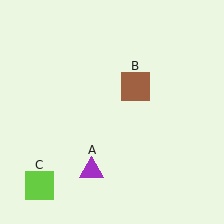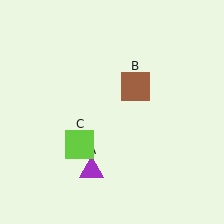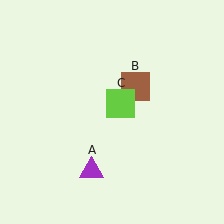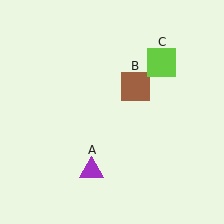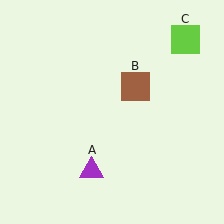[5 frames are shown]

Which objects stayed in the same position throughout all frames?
Purple triangle (object A) and brown square (object B) remained stationary.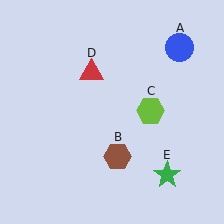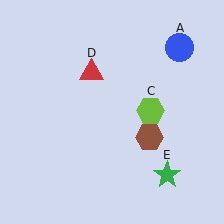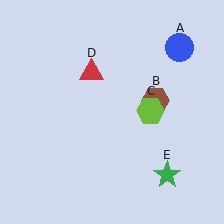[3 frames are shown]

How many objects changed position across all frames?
1 object changed position: brown hexagon (object B).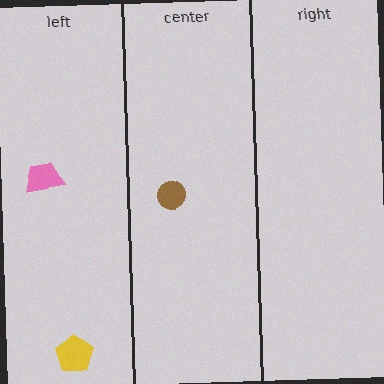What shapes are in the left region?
The yellow pentagon, the pink trapezoid.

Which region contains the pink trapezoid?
The left region.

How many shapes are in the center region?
1.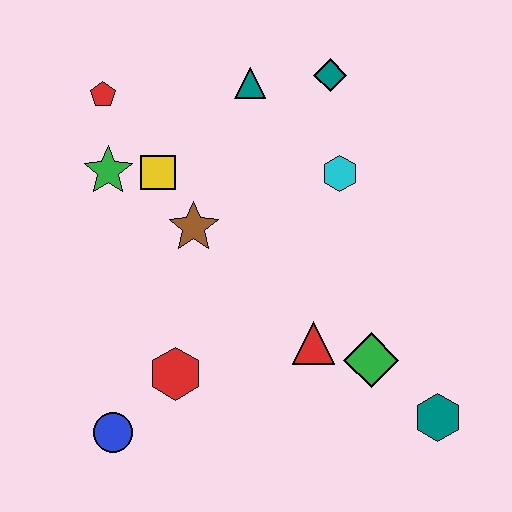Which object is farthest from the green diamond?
The red pentagon is farthest from the green diamond.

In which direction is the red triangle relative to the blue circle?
The red triangle is to the right of the blue circle.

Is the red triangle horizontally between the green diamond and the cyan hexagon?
No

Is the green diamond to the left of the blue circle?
No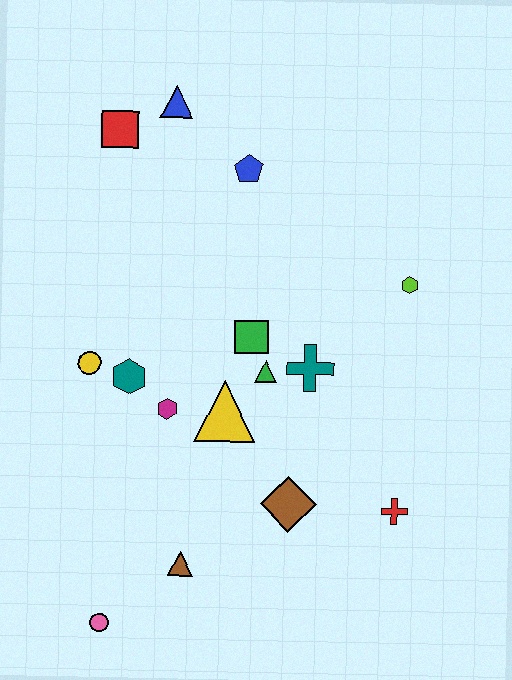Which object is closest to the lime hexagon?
The teal cross is closest to the lime hexagon.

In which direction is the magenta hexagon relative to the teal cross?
The magenta hexagon is to the left of the teal cross.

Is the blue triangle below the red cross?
No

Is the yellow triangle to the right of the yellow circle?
Yes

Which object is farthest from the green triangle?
The pink circle is farthest from the green triangle.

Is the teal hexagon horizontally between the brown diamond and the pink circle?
Yes